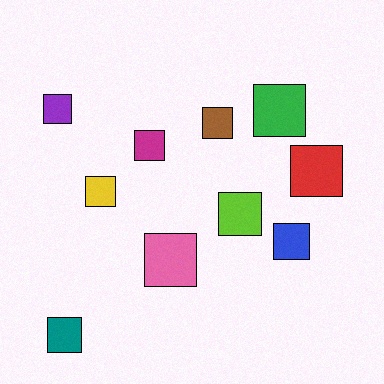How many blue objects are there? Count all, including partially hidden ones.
There is 1 blue object.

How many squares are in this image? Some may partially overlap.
There are 10 squares.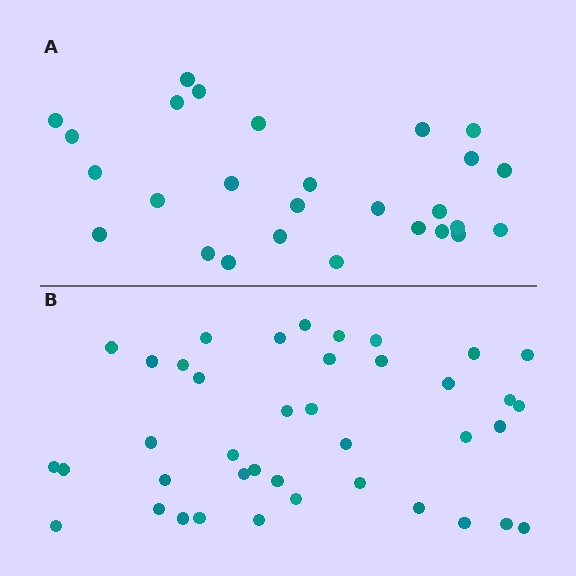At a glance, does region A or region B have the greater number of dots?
Region B (the bottom region) has more dots.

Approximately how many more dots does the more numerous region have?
Region B has approximately 15 more dots than region A.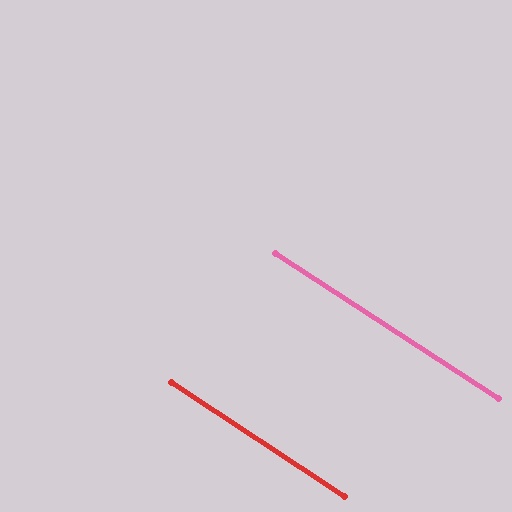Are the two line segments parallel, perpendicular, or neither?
Parallel — their directions differ by only 0.5°.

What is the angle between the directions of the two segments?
Approximately 0 degrees.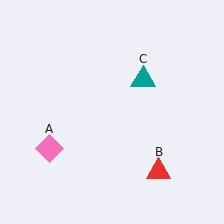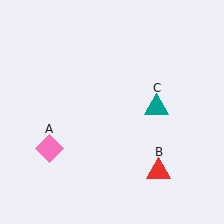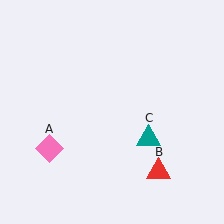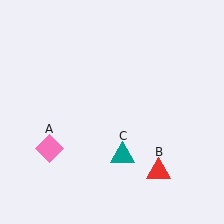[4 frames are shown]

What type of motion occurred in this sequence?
The teal triangle (object C) rotated clockwise around the center of the scene.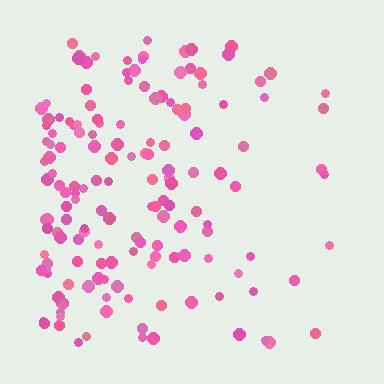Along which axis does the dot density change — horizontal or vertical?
Horizontal.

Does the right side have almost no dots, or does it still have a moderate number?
Still a moderate number, just noticeably fewer than the left.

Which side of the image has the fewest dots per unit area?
The right.